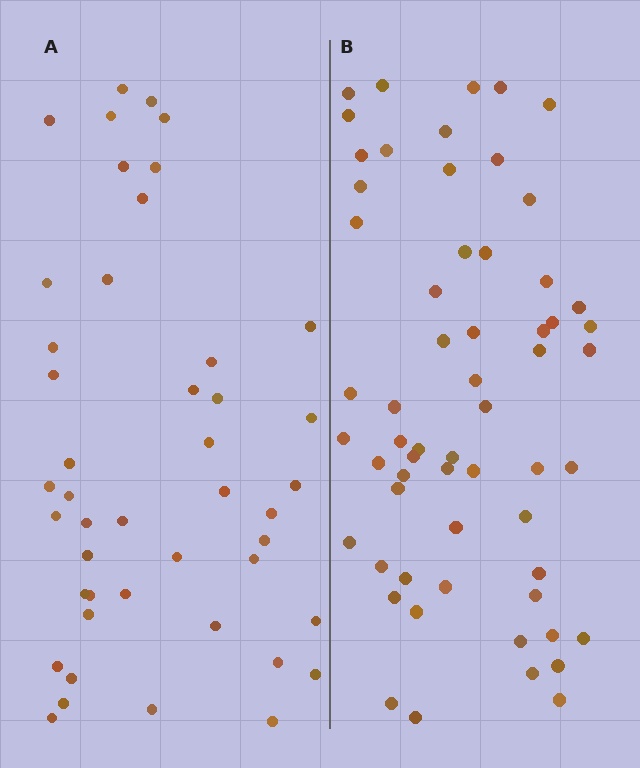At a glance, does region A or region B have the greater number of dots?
Region B (the right region) has more dots.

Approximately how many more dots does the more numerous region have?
Region B has approximately 15 more dots than region A.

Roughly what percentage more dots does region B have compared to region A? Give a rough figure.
About 35% more.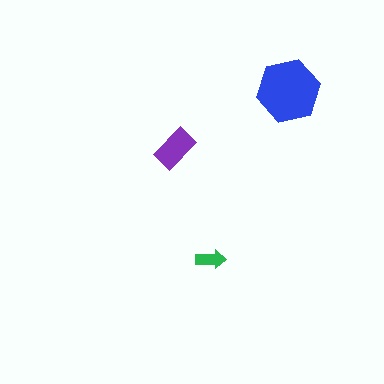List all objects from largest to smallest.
The blue hexagon, the purple rectangle, the green arrow.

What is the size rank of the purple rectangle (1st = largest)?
2nd.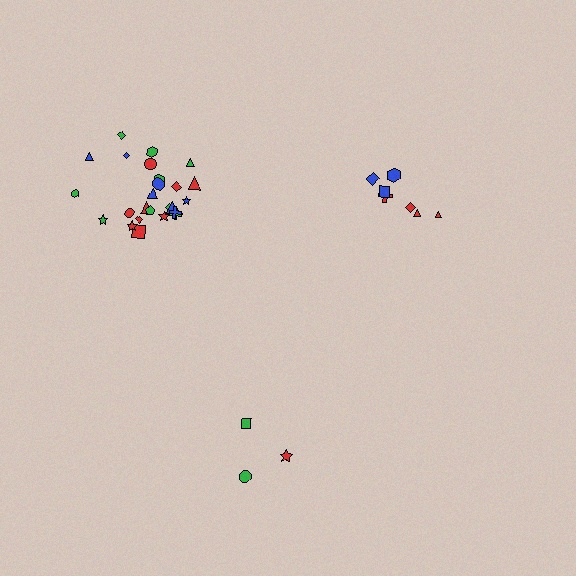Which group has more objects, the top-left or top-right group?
The top-left group.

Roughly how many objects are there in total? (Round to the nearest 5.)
Roughly 35 objects in total.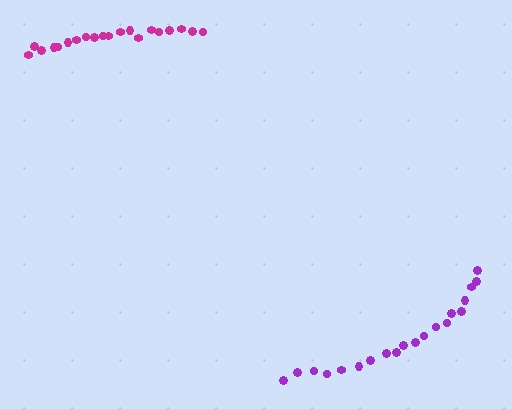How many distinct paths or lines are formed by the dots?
There are 2 distinct paths.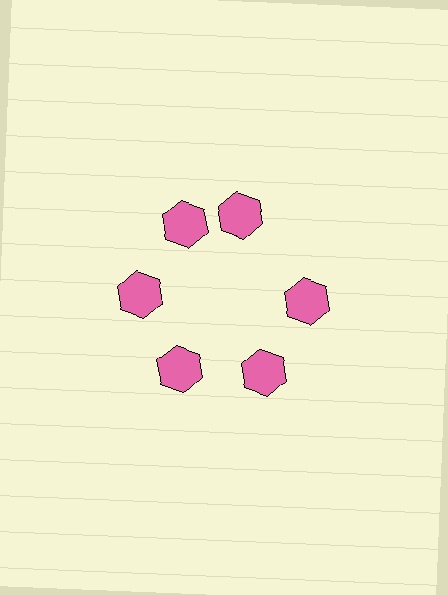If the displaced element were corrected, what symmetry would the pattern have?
It would have 6-fold rotational symmetry — the pattern would map onto itself every 60 degrees.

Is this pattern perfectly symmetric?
No. The 6 pink hexagons are arranged in a ring, but one element near the 1 o'clock position is rotated out of alignment along the ring, breaking the 6-fold rotational symmetry.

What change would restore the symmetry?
The symmetry would be restored by rotating it back into even spacing with its neighbors so that all 6 hexagons sit at equal angles and equal distance from the center.